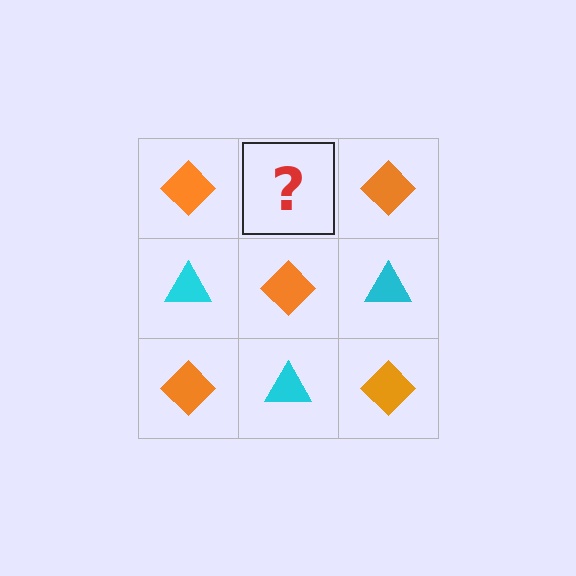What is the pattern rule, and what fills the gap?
The rule is that it alternates orange diamond and cyan triangle in a checkerboard pattern. The gap should be filled with a cyan triangle.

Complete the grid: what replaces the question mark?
The question mark should be replaced with a cyan triangle.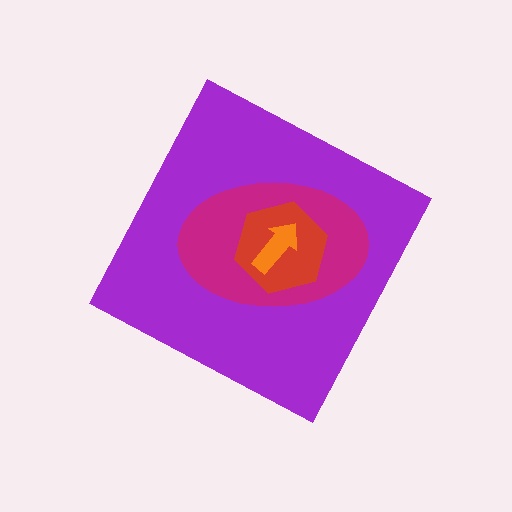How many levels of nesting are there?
4.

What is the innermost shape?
The orange arrow.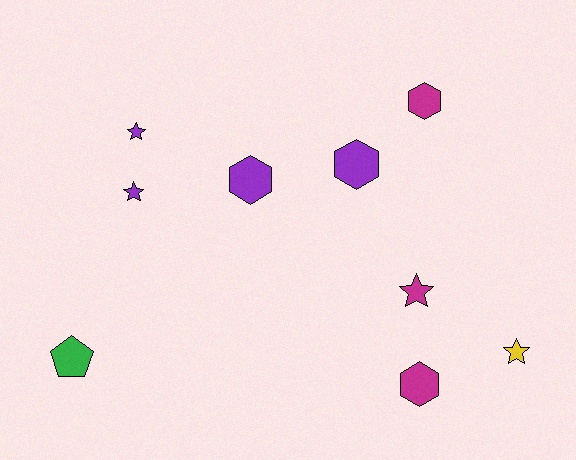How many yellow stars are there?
There is 1 yellow star.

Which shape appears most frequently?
Star, with 4 objects.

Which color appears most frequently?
Purple, with 4 objects.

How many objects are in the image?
There are 9 objects.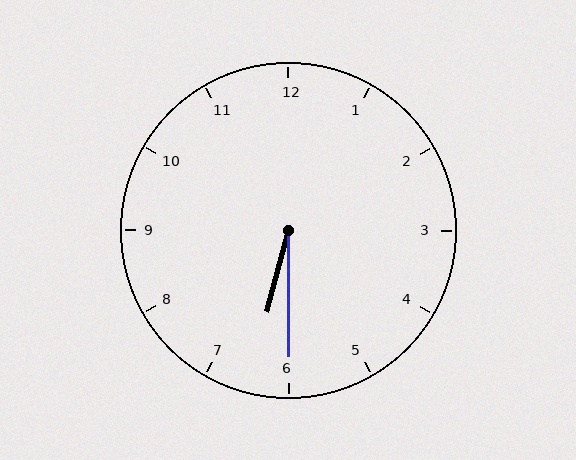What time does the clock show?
6:30.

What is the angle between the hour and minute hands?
Approximately 15 degrees.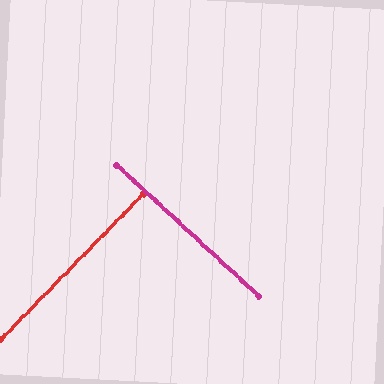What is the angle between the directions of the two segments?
Approximately 88 degrees.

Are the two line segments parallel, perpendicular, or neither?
Perpendicular — they meet at approximately 88°.